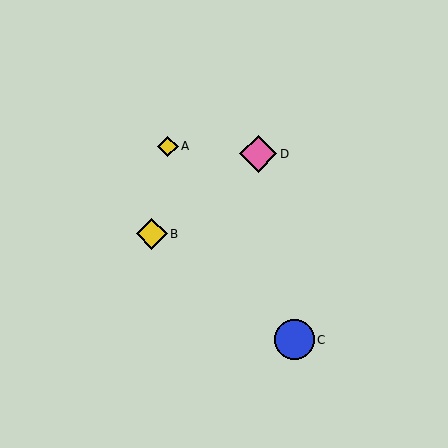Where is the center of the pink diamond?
The center of the pink diamond is at (258, 154).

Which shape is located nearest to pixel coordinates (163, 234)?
The yellow diamond (labeled B) at (152, 234) is nearest to that location.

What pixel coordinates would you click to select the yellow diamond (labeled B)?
Click at (152, 234) to select the yellow diamond B.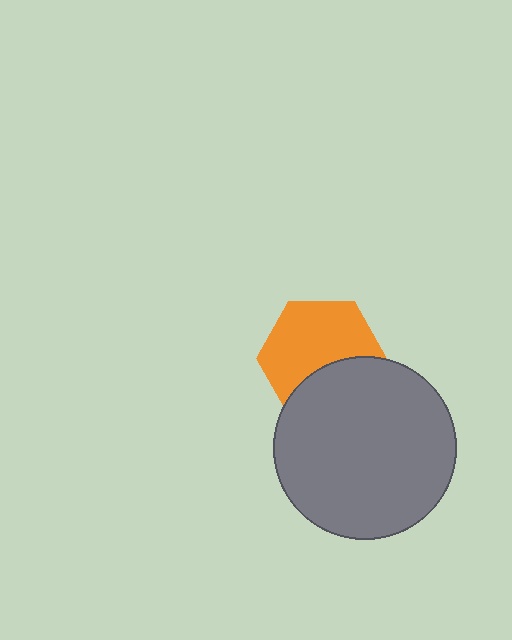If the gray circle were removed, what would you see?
You would see the complete orange hexagon.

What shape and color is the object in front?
The object in front is a gray circle.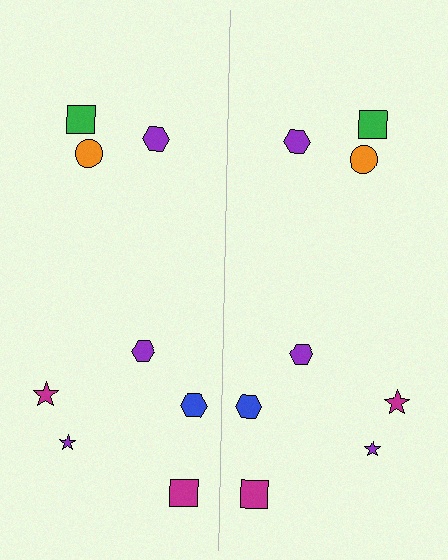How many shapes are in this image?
There are 16 shapes in this image.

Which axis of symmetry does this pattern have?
The pattern has a vertical axis of symmetry running through the center of the image.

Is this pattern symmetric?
Yes, this pattern has bilateral (reflection) symmetry.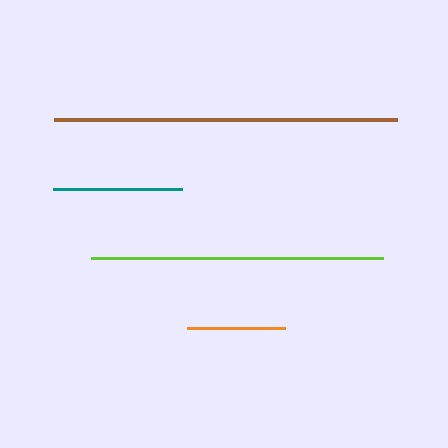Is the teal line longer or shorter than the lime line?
The lime line is longer than the teal line.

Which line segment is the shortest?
The orange line is the shortest at approximately 98 pixels.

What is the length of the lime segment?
The lime segment is approximately 292 pixels long.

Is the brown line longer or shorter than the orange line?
The brown line is longer than the orange line.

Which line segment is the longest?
The brown line is the longest at approximately 343 pixels.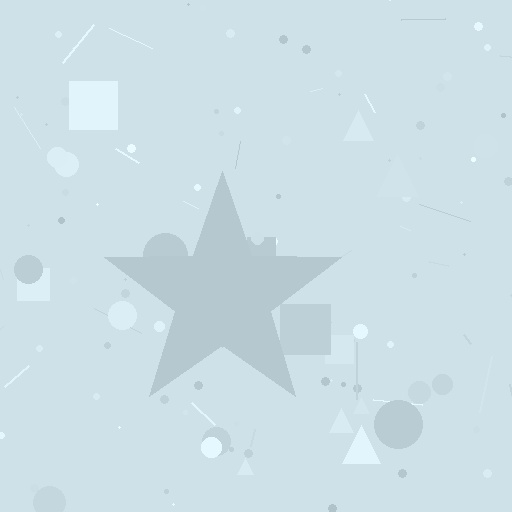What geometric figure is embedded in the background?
A star is embedded in the background.